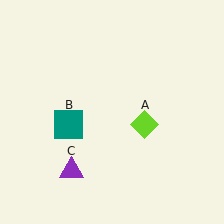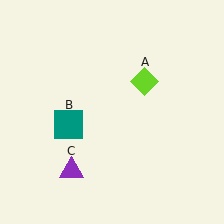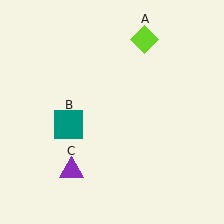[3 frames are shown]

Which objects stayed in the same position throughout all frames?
Teal square (object B) and purple triangle (object C) remained stationary.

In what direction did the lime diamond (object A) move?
The lime diamond (object A) moved up.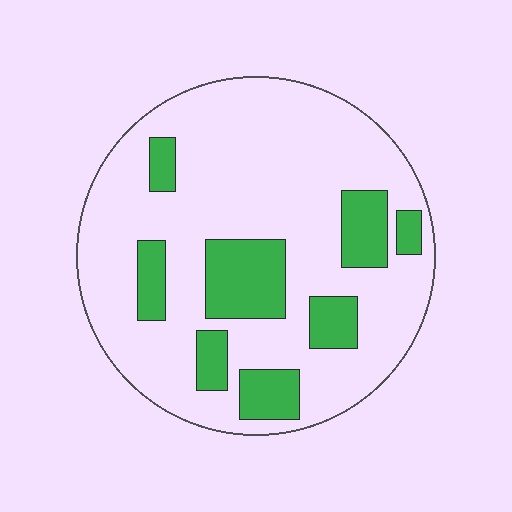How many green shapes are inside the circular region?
8.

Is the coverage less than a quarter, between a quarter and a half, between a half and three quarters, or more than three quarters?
Less than a quarter.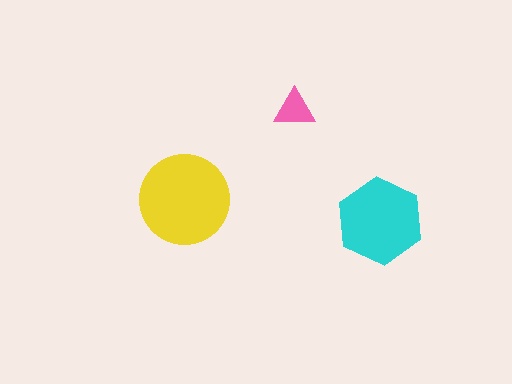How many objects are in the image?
There are 3 objects in the image.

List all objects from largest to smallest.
The yellow circle, the cyan hexagon, the pink triangle.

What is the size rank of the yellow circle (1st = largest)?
1st.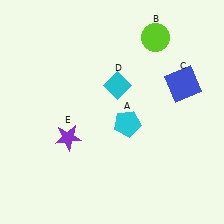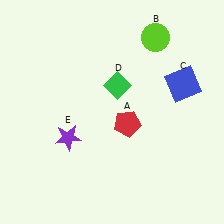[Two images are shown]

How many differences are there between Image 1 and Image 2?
There are 2 differences between the two images.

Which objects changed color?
A changed from cyan to red. D changed from cyan to green.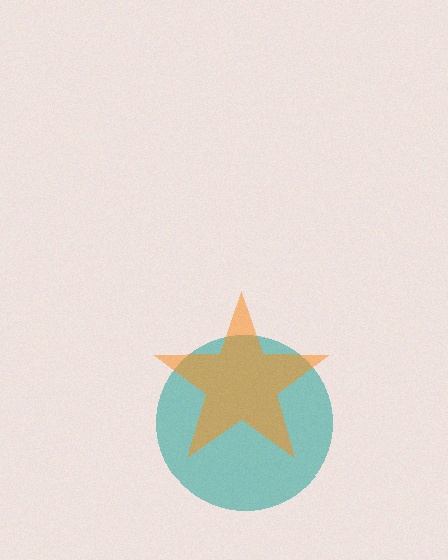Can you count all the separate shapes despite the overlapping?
Yes, there are 2 separate shapes.